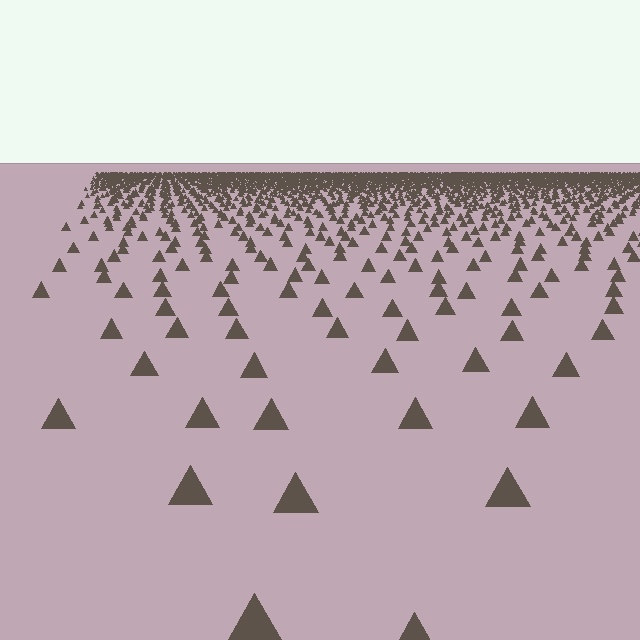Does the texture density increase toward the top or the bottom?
Density increases toward the top.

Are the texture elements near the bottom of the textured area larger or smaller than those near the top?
Larger. Near the bottom, elements are closer to the viewer and appear at a bigger on-screen size.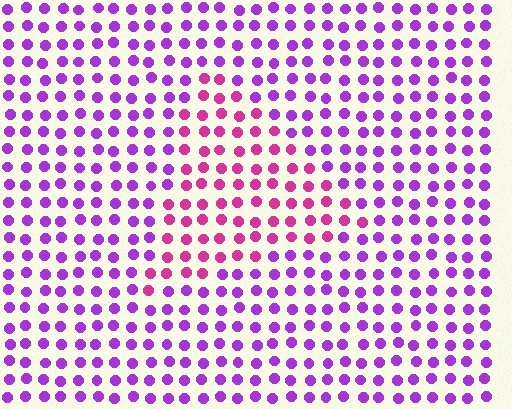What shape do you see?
I see a triangle.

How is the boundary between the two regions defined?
The boundary is defined purely by a slight shift in hue (about 38 degrees). Spacing, size, and orientation are identical on both sides.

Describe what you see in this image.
The image is filled with small purple elements in a uniform arrangement. A triangle-shaped region is visible where the elements are tinted to a slightly different hue, forming a subtle color boundary.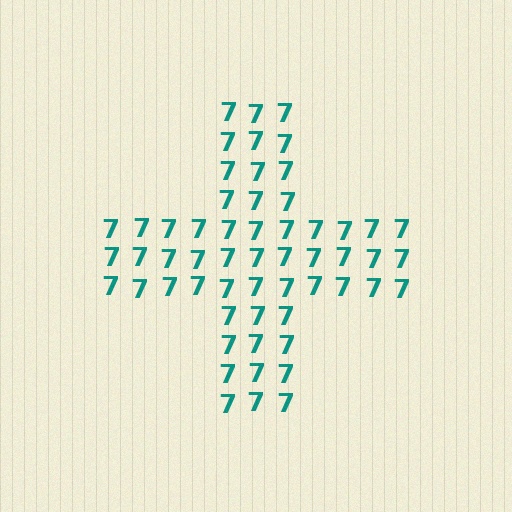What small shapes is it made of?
It is made of small digit 7's.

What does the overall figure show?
The overall figure shows a cross.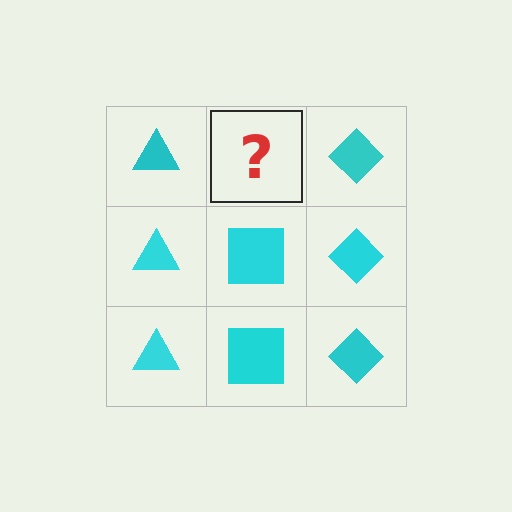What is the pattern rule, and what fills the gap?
The rule is that each column has a consistent shape. The gap should be filled with a cyan square.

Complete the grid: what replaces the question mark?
The question mark should be replaced with a cyan square.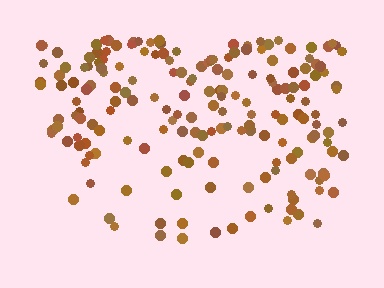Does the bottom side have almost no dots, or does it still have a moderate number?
Still a moderate number, just noticeably fewer than the top.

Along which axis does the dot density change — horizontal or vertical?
Vertical.